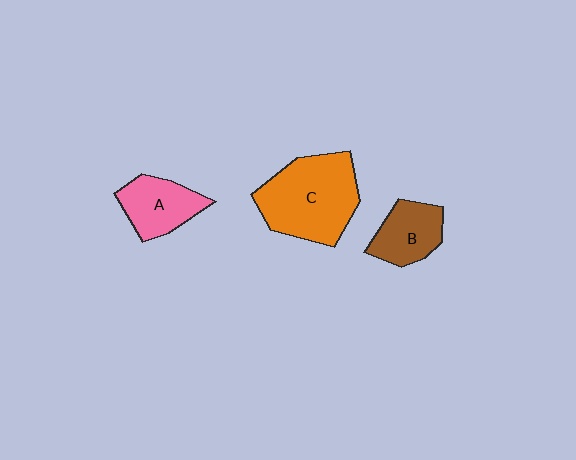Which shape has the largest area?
Shape C (orange).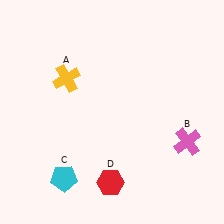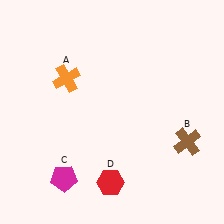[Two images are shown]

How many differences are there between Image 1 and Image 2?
There are 3 differences between the two images.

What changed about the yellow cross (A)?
In Image 1, A is yellow. In Image 2, it changed to orange.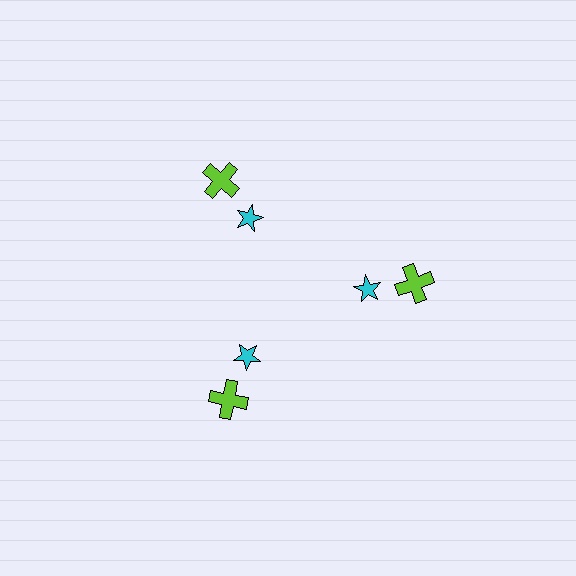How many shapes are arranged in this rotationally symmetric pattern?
There are 6 shapes, arranged in 3 groups of 2.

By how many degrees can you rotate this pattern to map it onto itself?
The pattern maps onto itself every 120 degrees of rotation.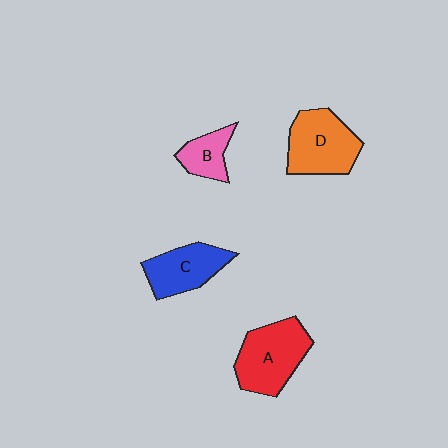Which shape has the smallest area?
Shape B (pink).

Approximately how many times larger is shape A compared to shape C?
Approximately 1.3 times.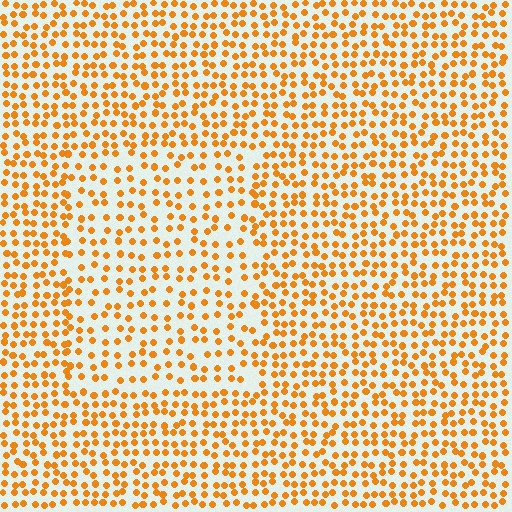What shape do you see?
I see a rectangle.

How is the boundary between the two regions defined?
The boundary is defined by a change in element density (approximately 1.6x ratio). All elements are the same color, size, and shape.